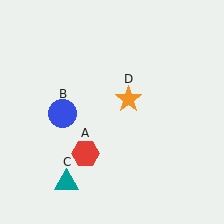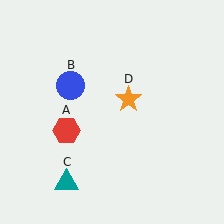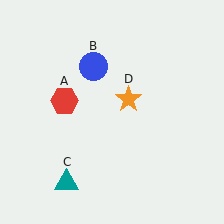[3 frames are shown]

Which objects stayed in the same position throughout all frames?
Teal triangle (object C) and orange star (object D) remained stationary.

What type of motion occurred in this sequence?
The red hexagon (object A), blue circle (object B) rotated clockwise around the center of the scene.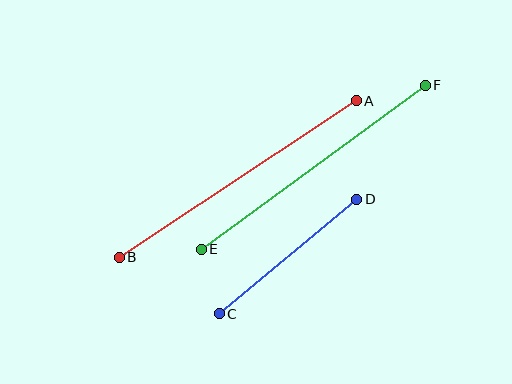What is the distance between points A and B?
The distance is approximately 284 pixels.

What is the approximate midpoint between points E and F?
The midpoint is at approximately (313, 167) pixels.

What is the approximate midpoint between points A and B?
The midpoint is at approximately (238, 179) pixels.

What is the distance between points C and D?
The distance is approximately 179 pixels.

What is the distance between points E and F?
The distance is approximately 278 pixels.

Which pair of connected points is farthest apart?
Points A and B are farthest apart.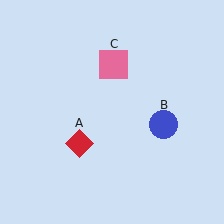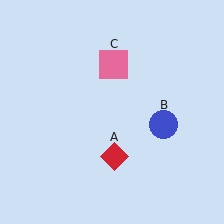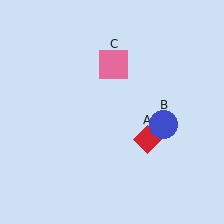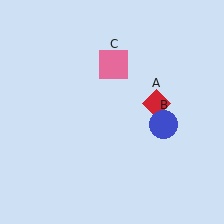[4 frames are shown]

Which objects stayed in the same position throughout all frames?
Blue circle (object B) and pink square (object C) remained stationary.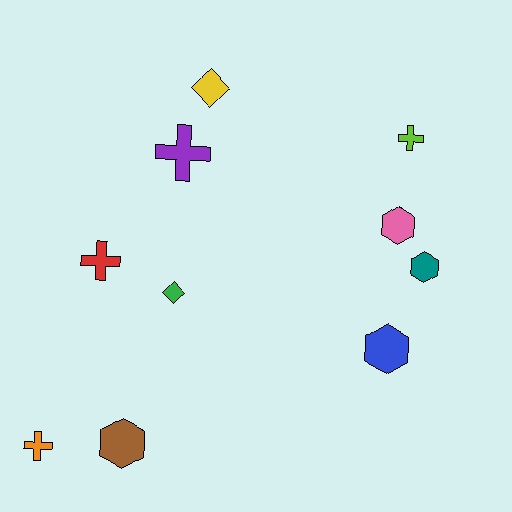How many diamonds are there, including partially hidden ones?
There are 2 diamonds.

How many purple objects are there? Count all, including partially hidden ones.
There is 1 purple object.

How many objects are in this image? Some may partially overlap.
There are 10 objects.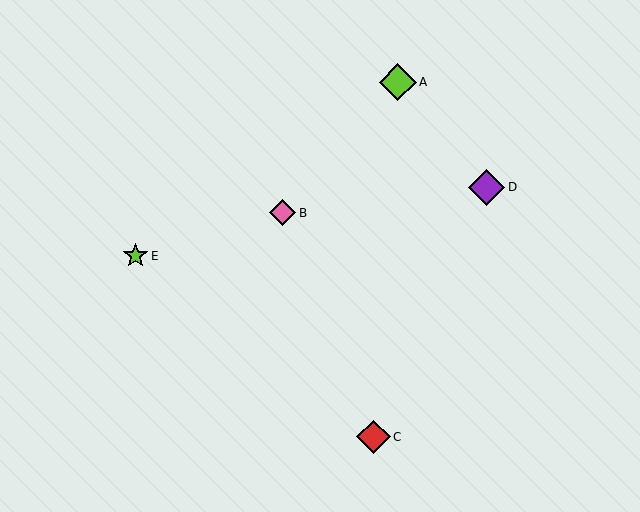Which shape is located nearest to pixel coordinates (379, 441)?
The red diamond (labeled C) at (373, 437) is nearest to that location.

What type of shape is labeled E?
Shape E is a lime star.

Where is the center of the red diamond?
The center of the red diamond is at (373, 437).